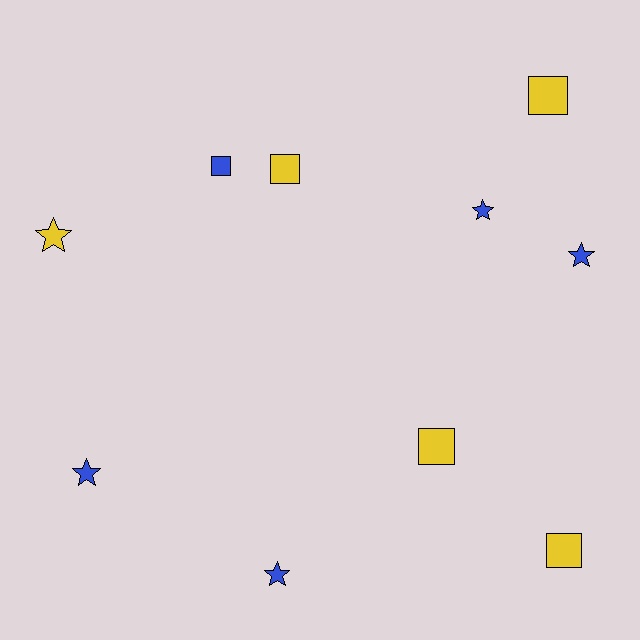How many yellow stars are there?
There is 1 yellow star.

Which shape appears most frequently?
Star, with 5 objects.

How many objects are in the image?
There are 10 objects.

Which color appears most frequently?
Blue, with 5 objects.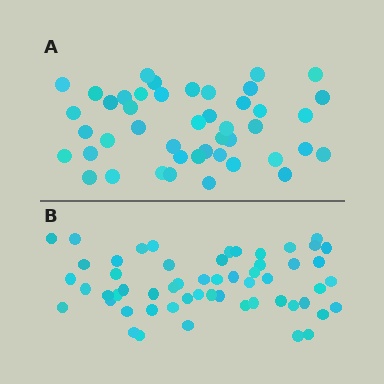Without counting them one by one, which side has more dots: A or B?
Region B (the bottom region) has more dots.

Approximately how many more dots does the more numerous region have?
Region B has roughly 12 or so more dots than region A.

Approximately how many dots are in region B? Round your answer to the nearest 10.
About 60 dots. (The exact count is 56, which rounds to 60.)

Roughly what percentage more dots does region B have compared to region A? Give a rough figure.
About 25% more.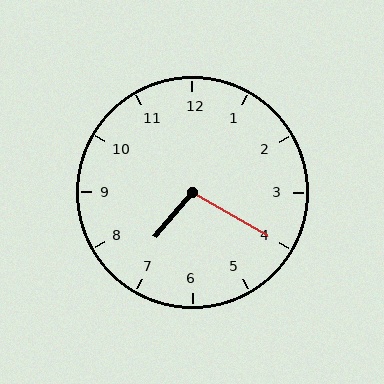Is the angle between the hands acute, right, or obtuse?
It is obtuse.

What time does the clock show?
7:20.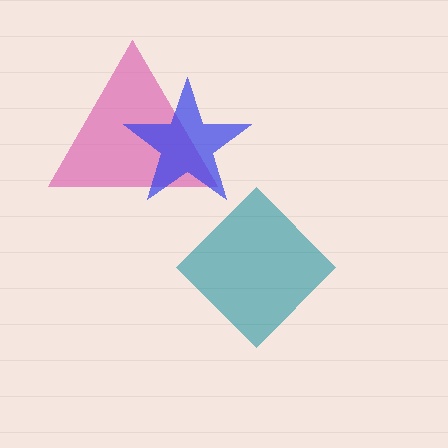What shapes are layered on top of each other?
The layered shapes are: a teal diamond, a pink triangle, a blue star.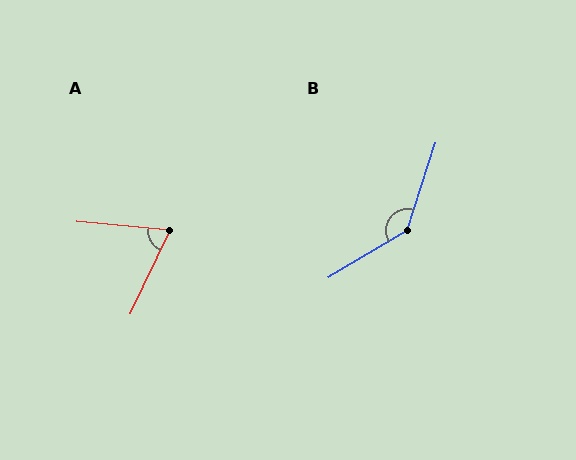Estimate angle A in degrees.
Approximately 70 degrees.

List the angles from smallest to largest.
A (70°), B (139°).